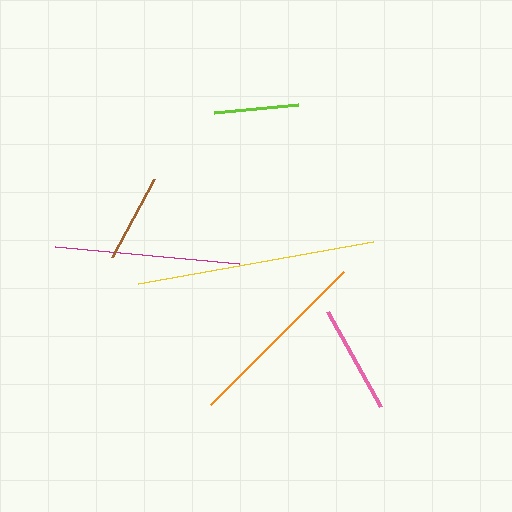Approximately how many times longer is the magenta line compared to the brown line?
The magenta line is approximately 2.1 times the length of the brown line.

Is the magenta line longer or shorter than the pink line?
The magenta line is longer than the pink line.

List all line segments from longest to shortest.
From longest to shortest: yellow, orange, magenta, pink, brown, lime.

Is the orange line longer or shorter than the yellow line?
The yellow line is longer than the orange line.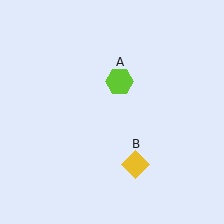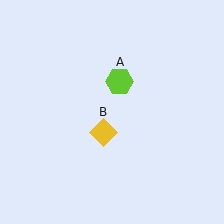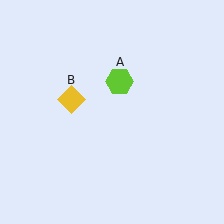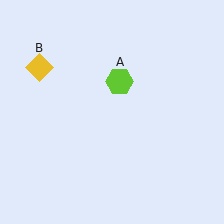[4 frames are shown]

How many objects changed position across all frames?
1 object changed position: yellow diamond (object B).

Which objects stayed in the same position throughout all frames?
Lime hexagon (object A) remained stationary.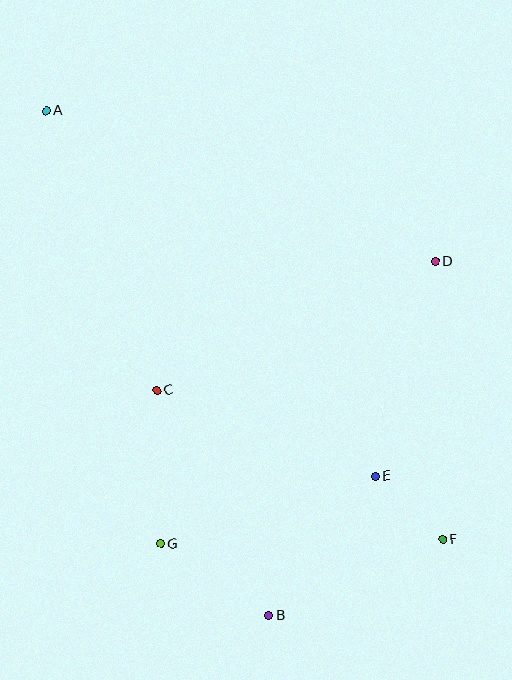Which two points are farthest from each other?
Points A and F are farthest from each other.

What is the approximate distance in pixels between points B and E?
The distance between B and E is approximately 176 pixels.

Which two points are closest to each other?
Points E and F are closest to each other.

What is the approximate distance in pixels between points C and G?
The distance between C and G is approximately 154 pixels.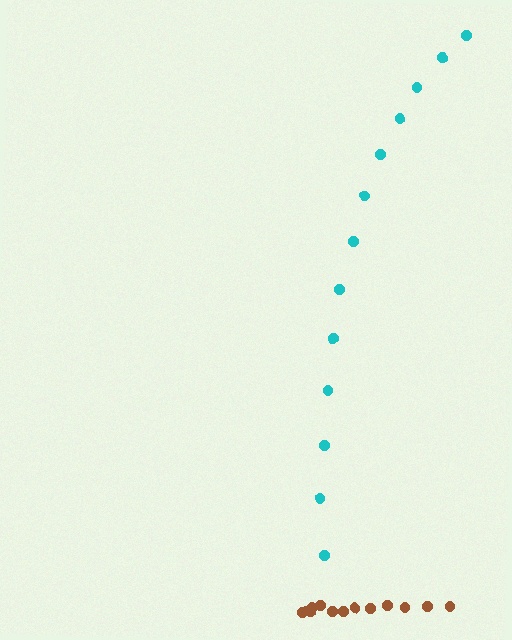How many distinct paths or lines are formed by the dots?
There are 2 distinct paths.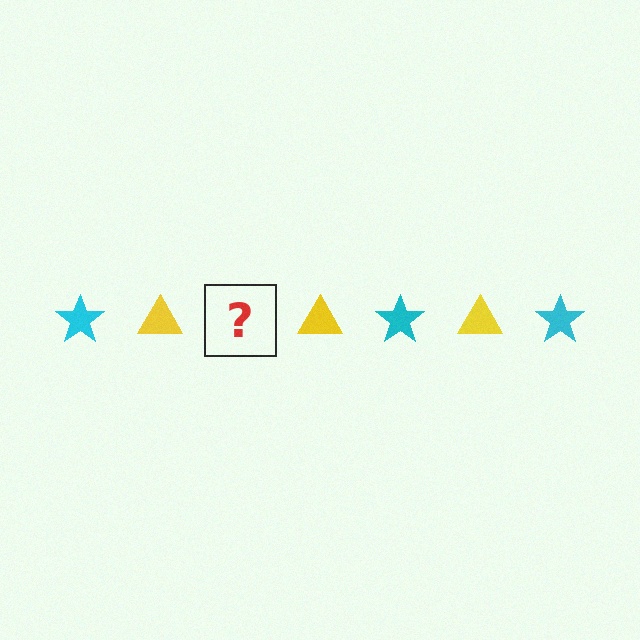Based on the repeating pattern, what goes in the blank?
The blank should be a cyan star.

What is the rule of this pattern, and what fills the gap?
The rule is that the pattern alternates between cyan star and yellow triangle. The gap should be filled with a cyan star.